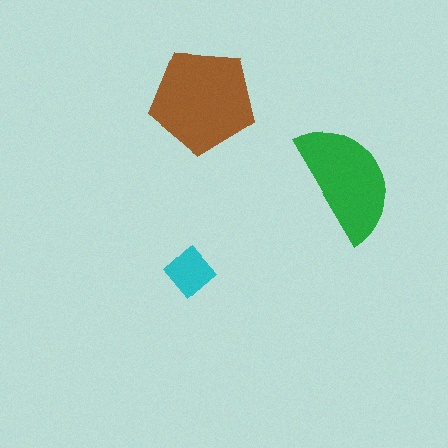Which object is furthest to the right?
The green semicircle is rightmost.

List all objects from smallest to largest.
The cyan diamond, the green semicircle, the brown pentagon.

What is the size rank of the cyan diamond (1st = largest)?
3rd.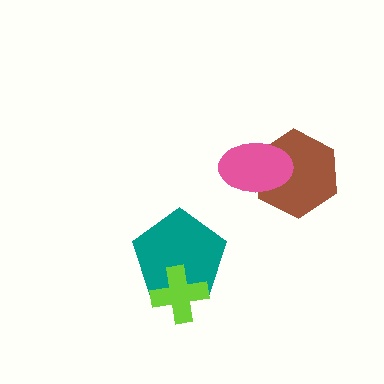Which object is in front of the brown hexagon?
The pink ellipse is in front of the brown hexagon.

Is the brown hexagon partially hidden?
Yes, it is partially covered by another shape.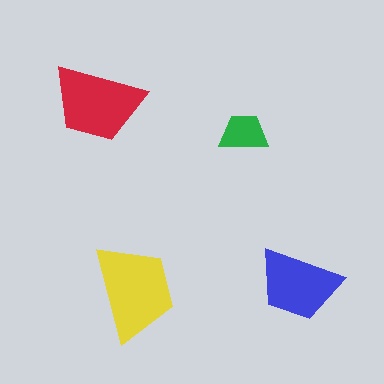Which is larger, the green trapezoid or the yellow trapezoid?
The yellow one.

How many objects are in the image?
There are 4 objects in the image.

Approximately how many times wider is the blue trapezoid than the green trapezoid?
About 1.5 times wider.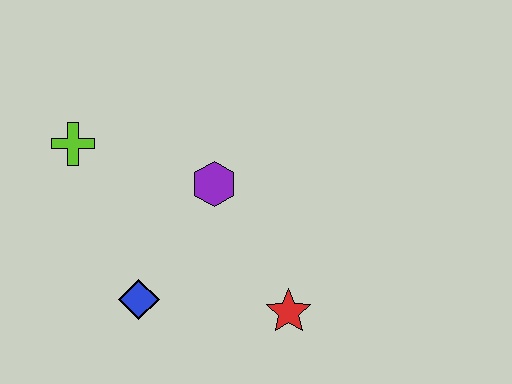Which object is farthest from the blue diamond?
The lime cross is farthest from the blue diamond.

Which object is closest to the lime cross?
The purple hexagon is closest to the lime cross.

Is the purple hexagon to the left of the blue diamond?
No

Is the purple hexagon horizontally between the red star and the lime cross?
Yes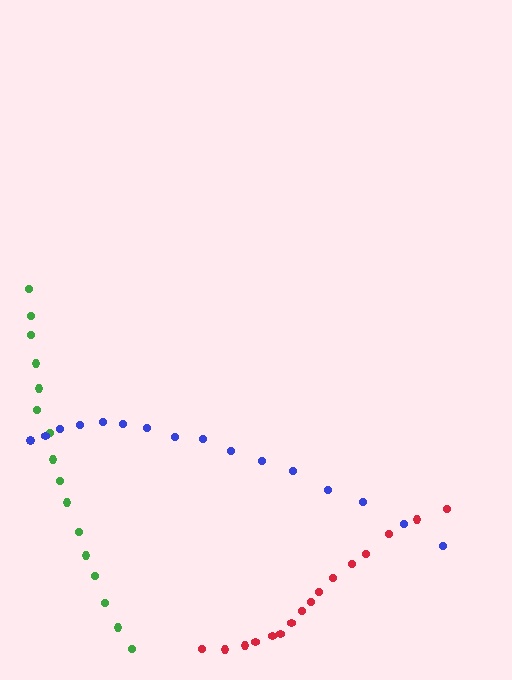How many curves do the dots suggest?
There are 3 distinct paths.